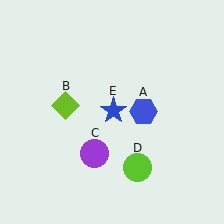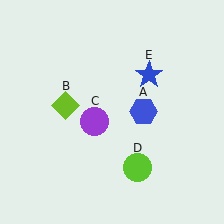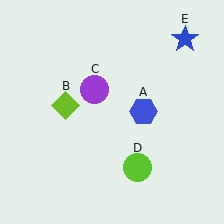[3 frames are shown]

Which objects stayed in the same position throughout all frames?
Blue hexagon (object A) and lime diamond (object B) and lime circle (object D) remained stationary.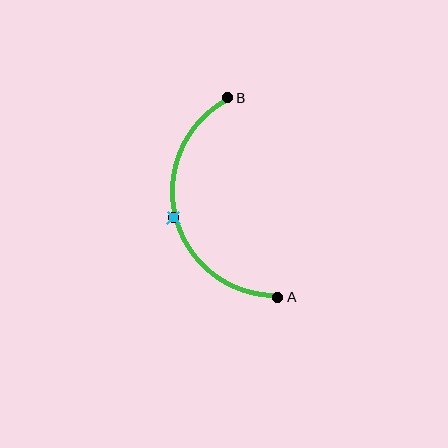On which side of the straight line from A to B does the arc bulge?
The arc bulges to the left of the straight line connecting A and B.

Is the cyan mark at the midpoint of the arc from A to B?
Yes. The cyan mark lies on the arc at equal arc-length from both A and B — it is the arc midpoint.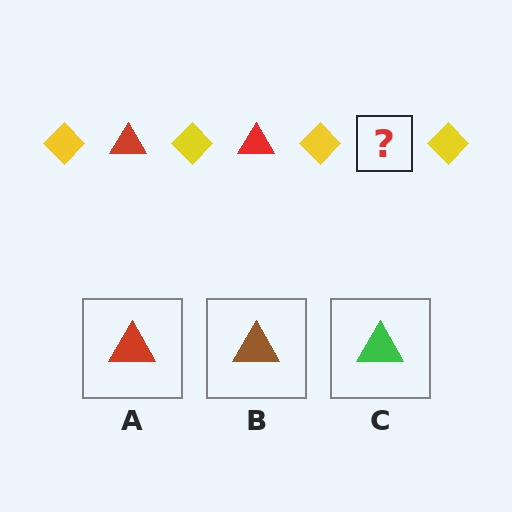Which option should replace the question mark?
Option A.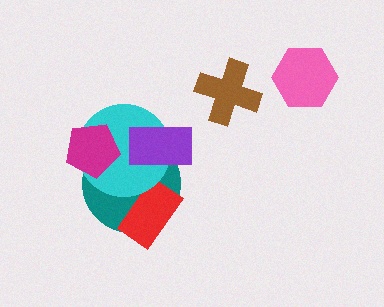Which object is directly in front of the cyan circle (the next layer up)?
The magenta pentagon is directly in front of the cyan circle.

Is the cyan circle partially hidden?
Yes, it is partially covered by another shape.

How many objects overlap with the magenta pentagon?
2 objects overlap with the magenta pentagon.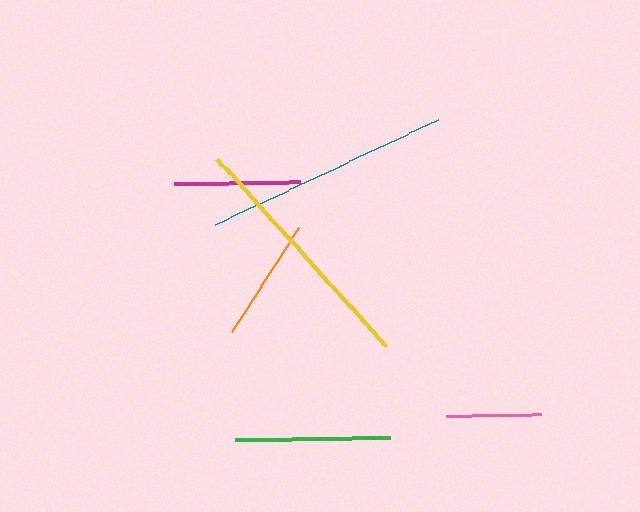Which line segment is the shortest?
The pink line is the shortest at approximately 95 pixels.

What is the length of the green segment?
The green segment is approximately 155 pixels long.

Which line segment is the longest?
The yellow line is the longest at approximately 252 pixels.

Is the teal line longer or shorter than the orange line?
The teal line is longer than the orange line.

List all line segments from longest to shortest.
From longest to shortest: yellow, teal, green, magenta, orange, pink.